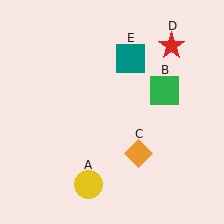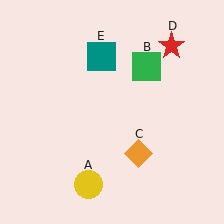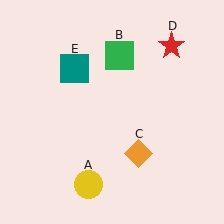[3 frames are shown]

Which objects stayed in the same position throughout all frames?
Yellow circle (object A) and orange diamond (object C) and red star (object D) remained stationary.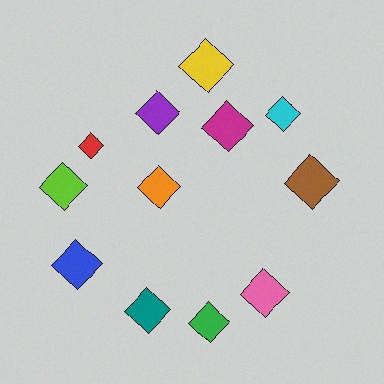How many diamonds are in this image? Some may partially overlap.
There are 12 diamonds.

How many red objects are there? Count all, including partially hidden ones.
There is 1 red object.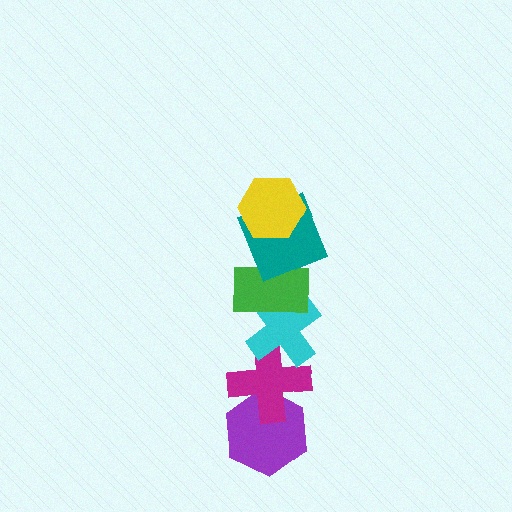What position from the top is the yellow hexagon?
The yellow hexagon is 1st from the top.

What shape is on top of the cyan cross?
The green rectangle is on top of the cyan cross.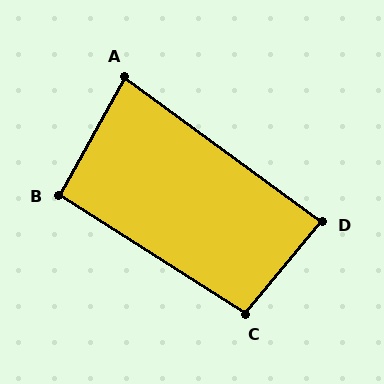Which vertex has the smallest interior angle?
A, at approximately 83 degrees.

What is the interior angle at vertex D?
Approximately 87 degrees (approximately right).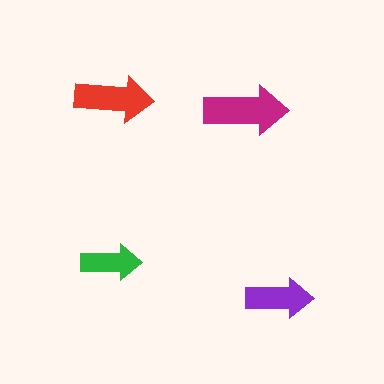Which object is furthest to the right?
The purple arrow is rightmost.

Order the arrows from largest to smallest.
the magenta one, the red one, the purple one, the green one.